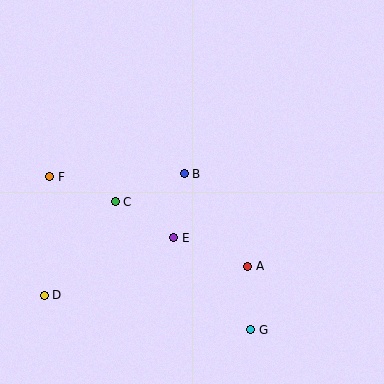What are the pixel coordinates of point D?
Point D is at (44, 295).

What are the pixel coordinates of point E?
Point E is at (174, 238).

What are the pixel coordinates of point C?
Point C is at (115, 202).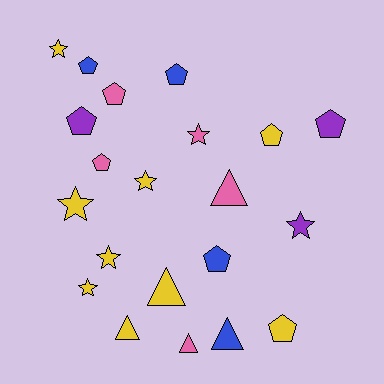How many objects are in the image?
There are 21 objects.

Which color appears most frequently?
Yellow, with 9 objects.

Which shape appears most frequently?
Pentagon, with 9 objects.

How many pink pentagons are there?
There are 2 pink pentagons.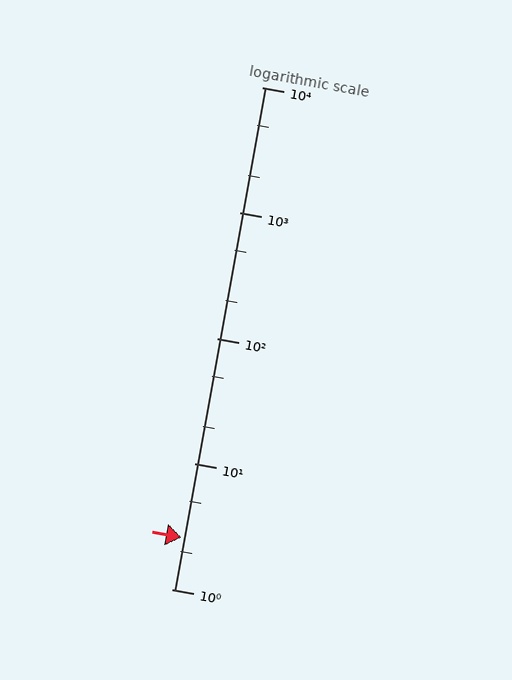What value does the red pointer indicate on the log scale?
The pointer indicates approximately 2.6.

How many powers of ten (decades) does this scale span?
The scale spans 4 decades, from 1 to 10000.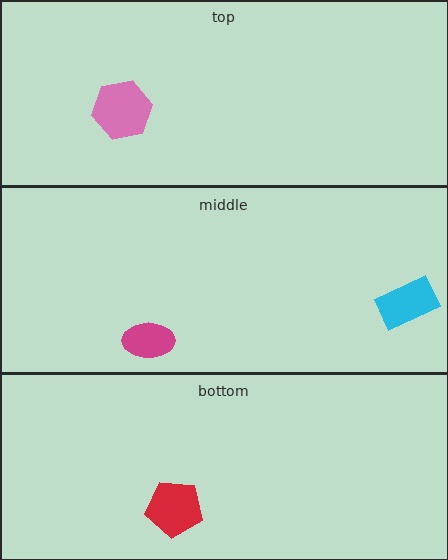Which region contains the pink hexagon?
The top region.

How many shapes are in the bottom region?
1.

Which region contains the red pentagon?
The bottom region.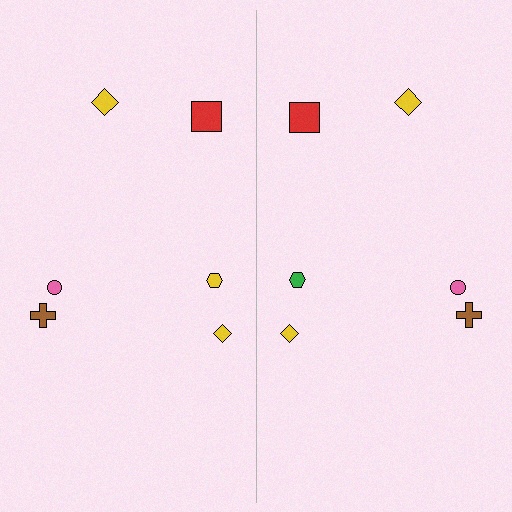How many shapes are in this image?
There are 12 shapes in this image.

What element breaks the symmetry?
The green hexagon on the right side breaks the symmetry — its mirror counterpart is yellow.